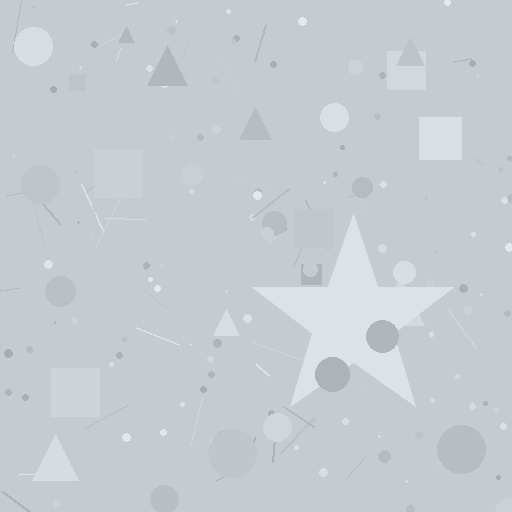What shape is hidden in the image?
A star is hidden in the image.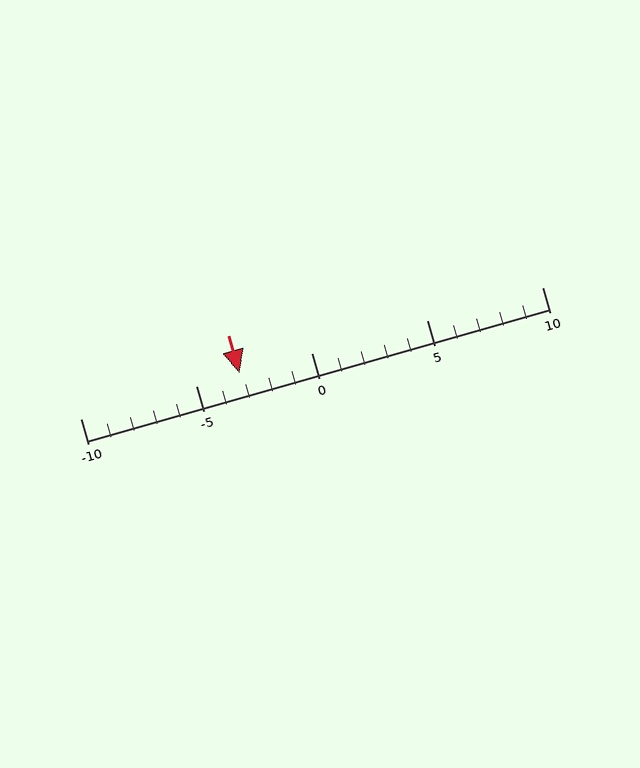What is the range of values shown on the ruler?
The ruler shows values from -10 to 10.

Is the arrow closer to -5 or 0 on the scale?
The arrow is closer to -5.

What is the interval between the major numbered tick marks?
The major tick marks are spaced 5 units apart.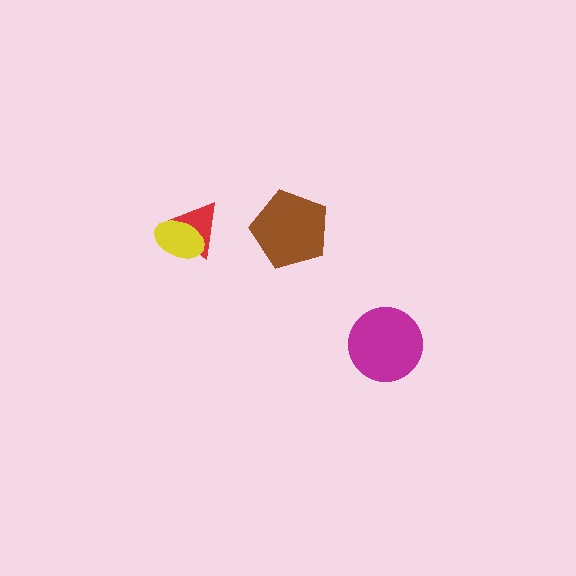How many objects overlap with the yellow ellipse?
1 object overlaps with the yellow ellipse.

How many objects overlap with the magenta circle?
0 objects overlap with the magenta circle.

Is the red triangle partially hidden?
Yes, it is partially covered by another shape.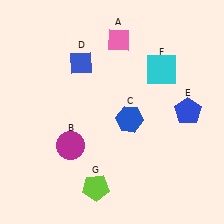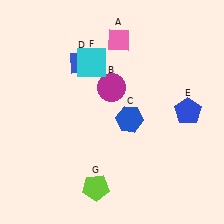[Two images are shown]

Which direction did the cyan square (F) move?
The cyan square (F) moved left.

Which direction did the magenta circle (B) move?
The magenta circle (B) moved up.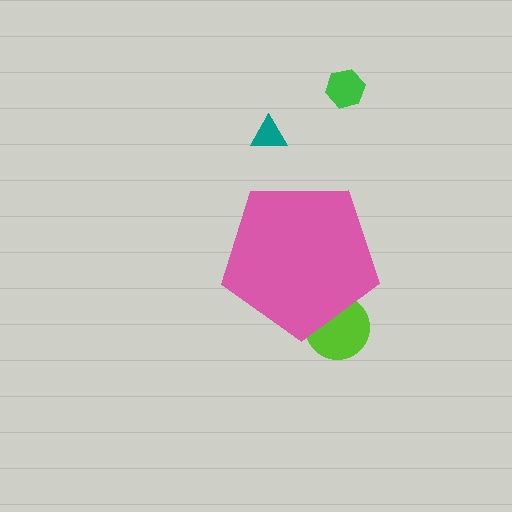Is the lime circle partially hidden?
Yes, the lime circle is partially hidden behind the pink pentagon.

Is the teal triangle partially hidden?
No, the teal triangle is fully visible.